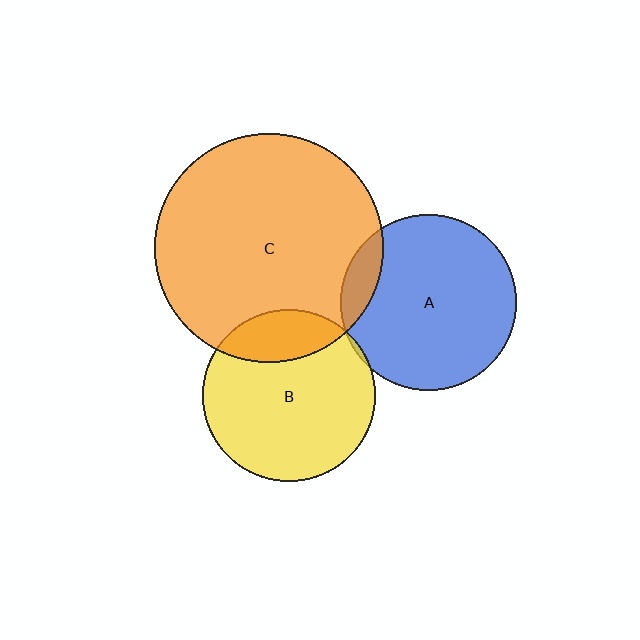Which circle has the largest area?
Circle C (orange).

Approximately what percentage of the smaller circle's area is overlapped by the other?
Approximately 10%.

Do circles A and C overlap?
Yes.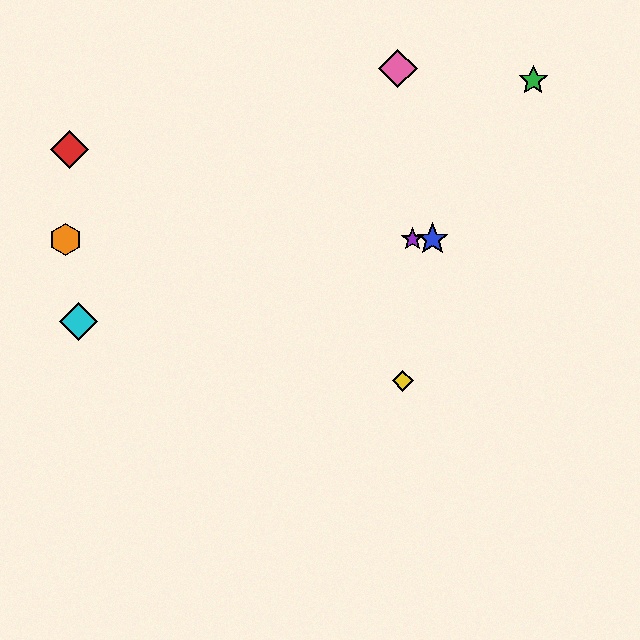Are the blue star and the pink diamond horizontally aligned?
No, the blue star is at y≈239 and the pink diamond is at y≈68.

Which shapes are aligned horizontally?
The blue star, the purple star, the orange hexagon are aligned horizontally.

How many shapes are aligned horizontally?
3 shapes (the blue star, the purple star, the orange hexagon) are aligned horizontally.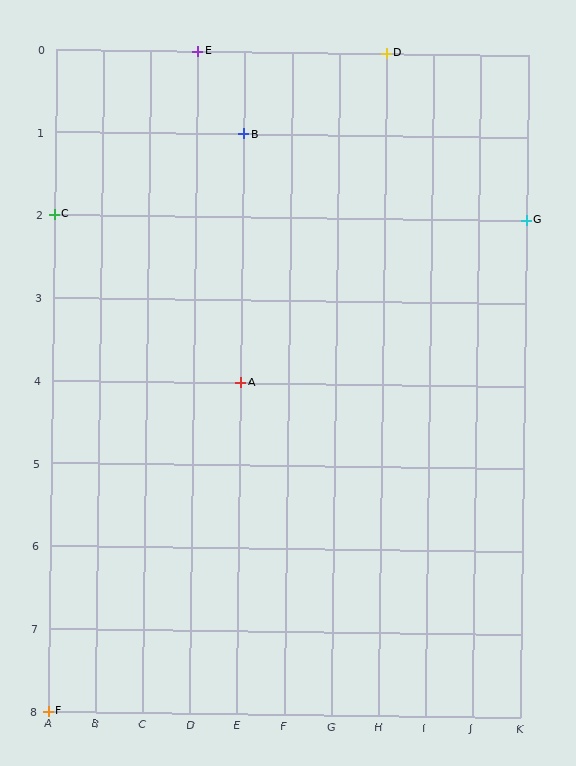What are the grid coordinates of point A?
Point A is at grid coordinates (E, 4).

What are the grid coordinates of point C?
Point C is at grid coordinates (A, 2).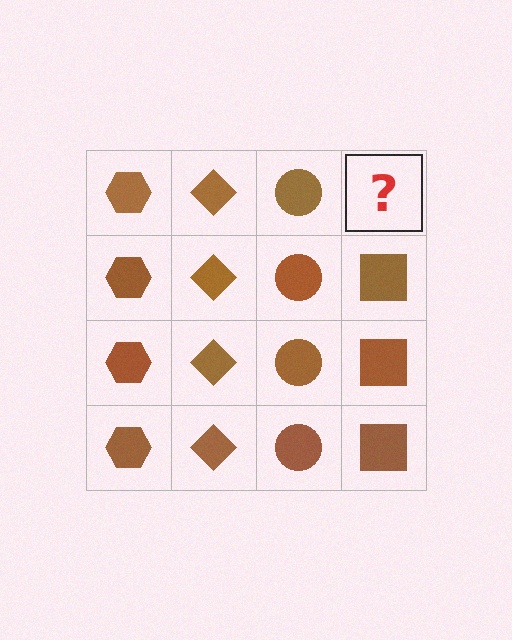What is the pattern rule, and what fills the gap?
The rule is that each column has a consistent shape. The gap should be filled with a brown square.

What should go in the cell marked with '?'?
The missing cell should contain a brown square.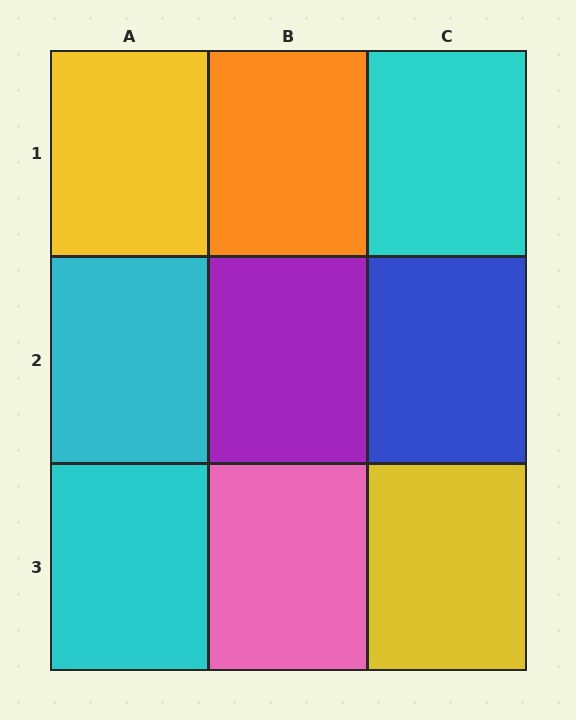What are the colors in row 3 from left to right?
Cyan, pink, yellow.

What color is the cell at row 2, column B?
Purple.